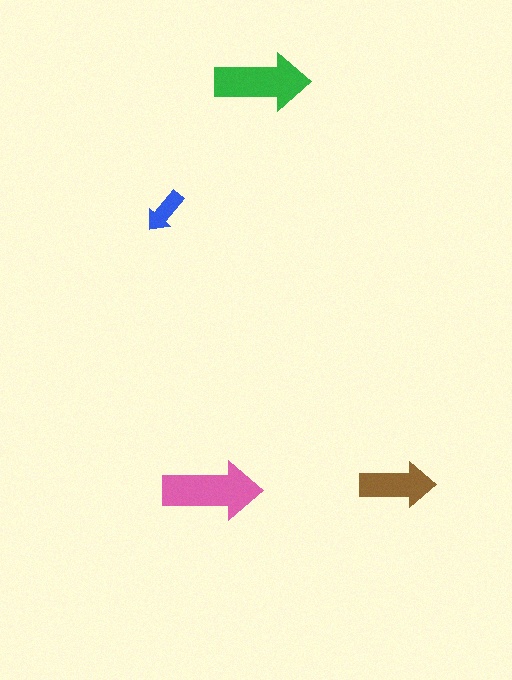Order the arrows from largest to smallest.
the pink one, the green one, the brown one, the blue one.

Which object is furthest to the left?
The blue arrow is leftmost.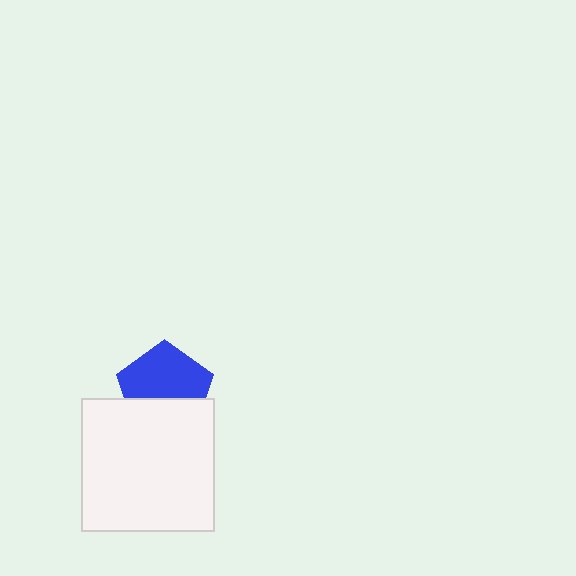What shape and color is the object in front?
The object in front is a white square.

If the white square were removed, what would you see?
You would see the complete blue pentagon.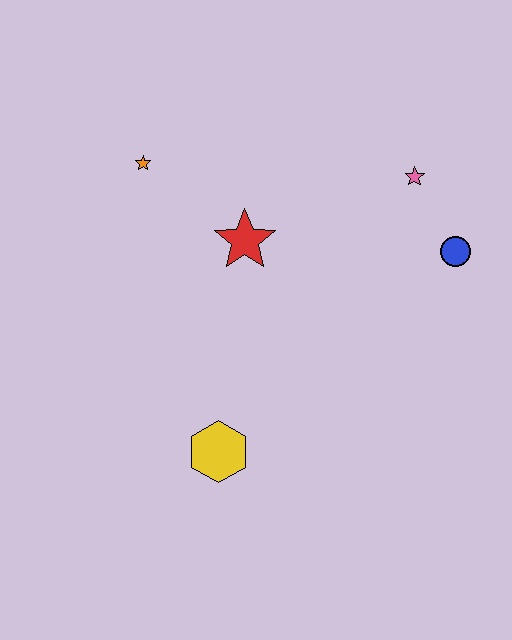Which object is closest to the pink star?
The blue circle is closest to the pink star.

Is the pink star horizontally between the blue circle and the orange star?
Yes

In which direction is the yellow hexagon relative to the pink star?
The yellow hexagon is below the pink star.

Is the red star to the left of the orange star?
No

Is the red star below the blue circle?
No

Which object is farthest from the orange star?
The blue circle is farthest from the orange star.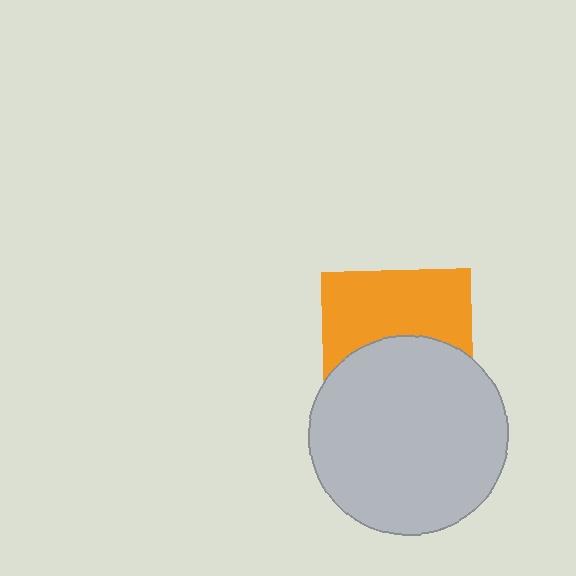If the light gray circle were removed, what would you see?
You would see the complete orange square.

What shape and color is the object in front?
The object in front is a light gray circle.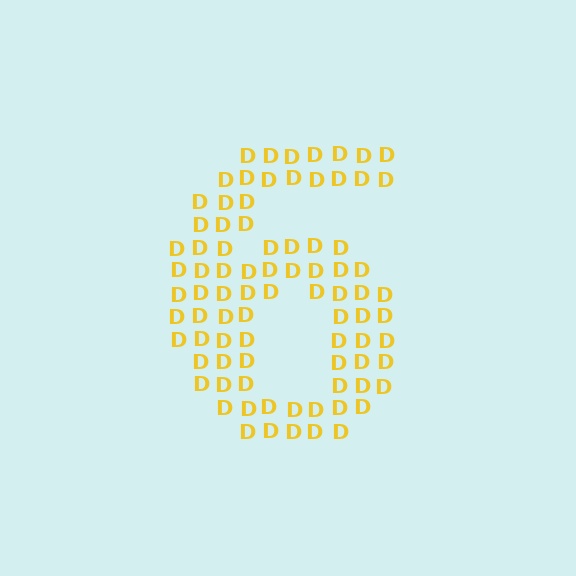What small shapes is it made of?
It is made of small letter D's.